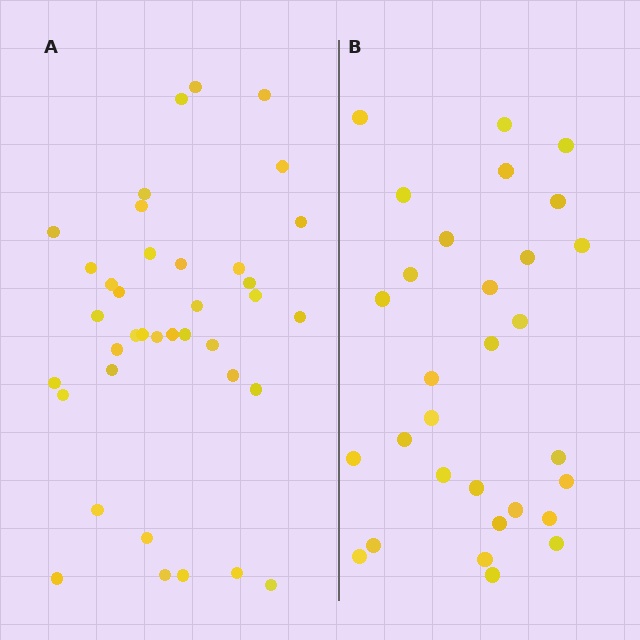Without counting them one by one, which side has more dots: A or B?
Region A (the left region) has more dots.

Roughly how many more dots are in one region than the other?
Region A has roughly 8 or so more dots than region B.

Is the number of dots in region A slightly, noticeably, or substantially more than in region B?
Region A has noticeably more, but not dramatically so. The ratio is roughly 1.3 to 1.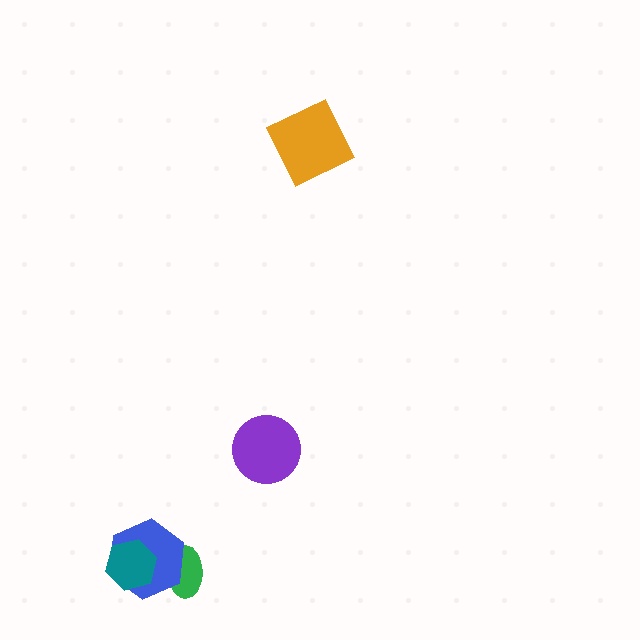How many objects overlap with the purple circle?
0 objects overlap with the purple circle.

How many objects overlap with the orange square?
0 objects overlap with the orange square.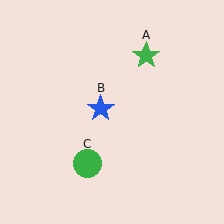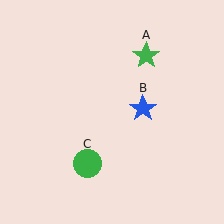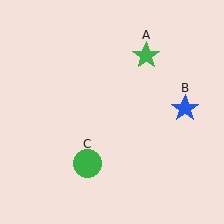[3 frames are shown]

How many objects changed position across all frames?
1 object changed position: blue star (object B).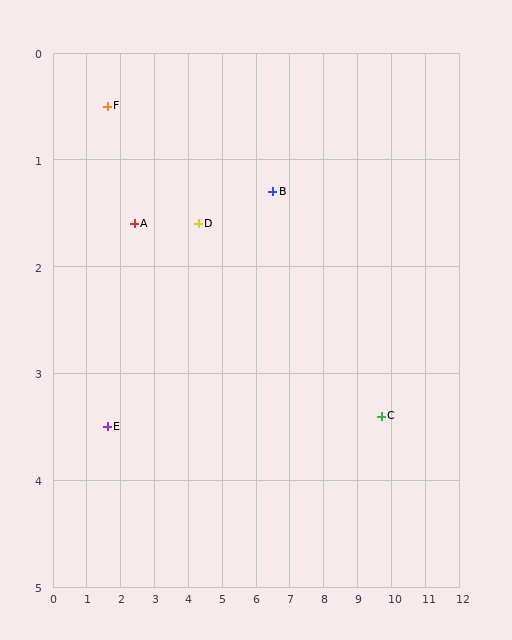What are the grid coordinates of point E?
Point E is at approximately (1.6, 3.5).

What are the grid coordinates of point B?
Point B is at approximately (6.5, 1.3).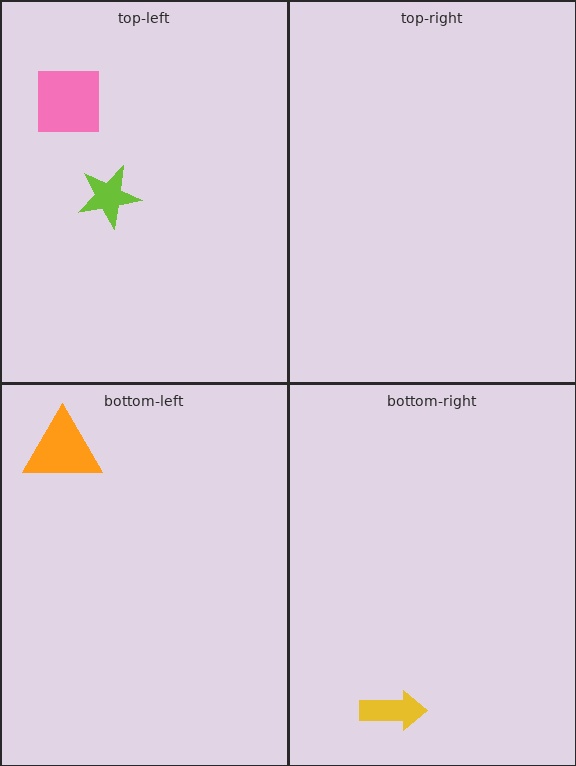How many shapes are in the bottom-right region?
1.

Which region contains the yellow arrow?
The bottom-right region.